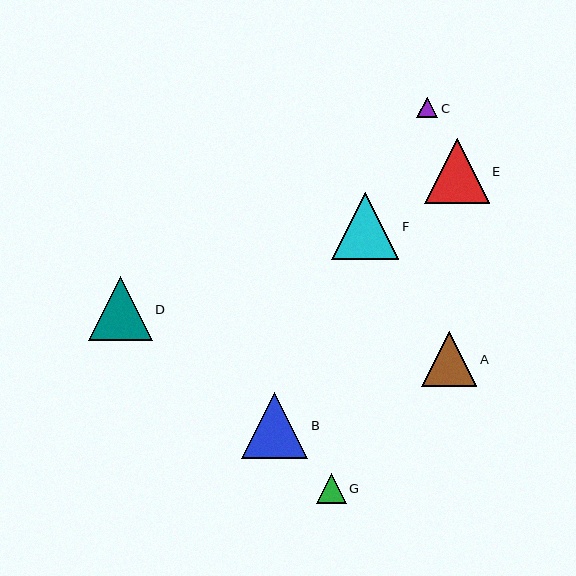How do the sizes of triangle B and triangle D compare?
Triangle B and triangle D are approximately the same size.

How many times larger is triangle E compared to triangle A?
Triangle E is approximately 1.2 times the size of triangle A.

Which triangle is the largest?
Triangle F is the largest with a size of approximately 67 pixels.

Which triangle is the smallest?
Triangle C is the smallest with a size of approximately 21 pixels.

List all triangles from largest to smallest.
From largest to smallest: F, B, E, D, A, G, C.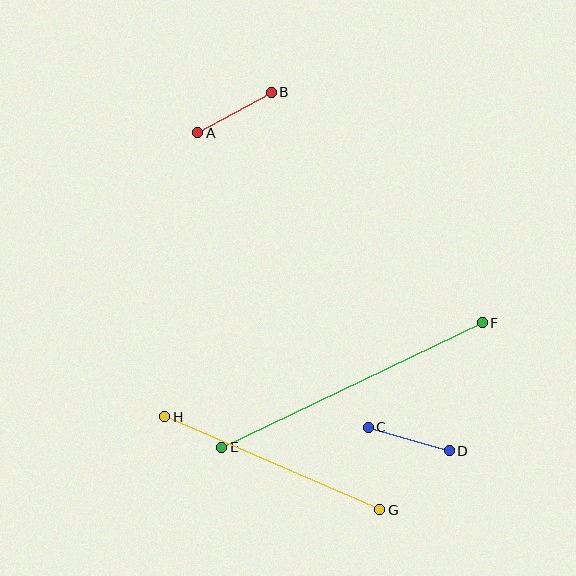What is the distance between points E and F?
The distance is approximately 289 pixels.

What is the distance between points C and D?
The distance is approximately 85 pixels.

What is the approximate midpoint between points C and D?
The midpoint is at approximately (409, 439) pixels.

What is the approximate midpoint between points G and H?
The midpoint is at approximately (272, 463) pixels.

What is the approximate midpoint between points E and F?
The midpoint is at approximately (352, 385) pixels.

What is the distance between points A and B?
The distance is approximately 84 pixels.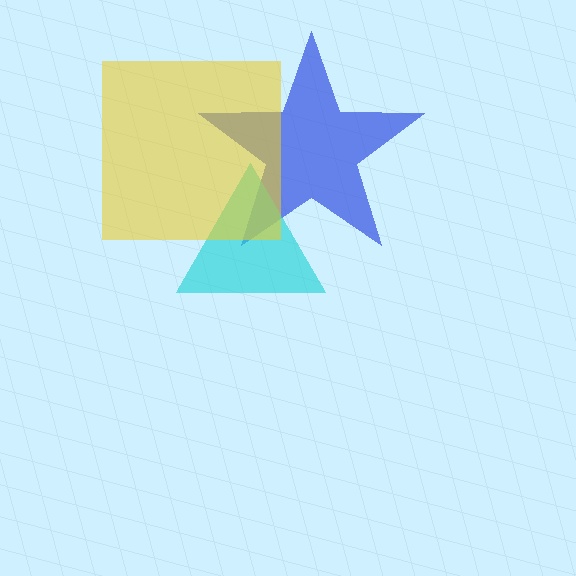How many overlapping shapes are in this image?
There are 3 overlapping shapes in the image.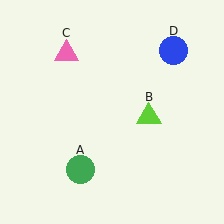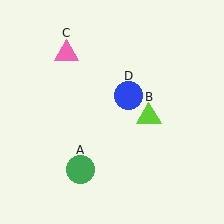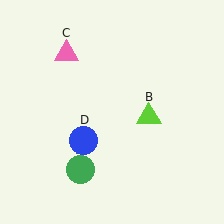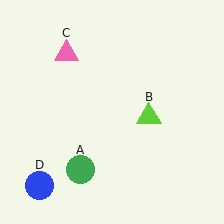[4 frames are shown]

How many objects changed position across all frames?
1 object changed position: blue circle (object D).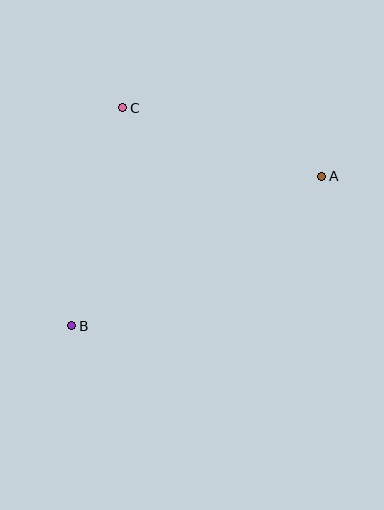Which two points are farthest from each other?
Points A and B are farthest from each other.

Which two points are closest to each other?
Points A and C are closest to each other.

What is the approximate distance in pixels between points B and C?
The distance between B and C is approximately 224 pixels.